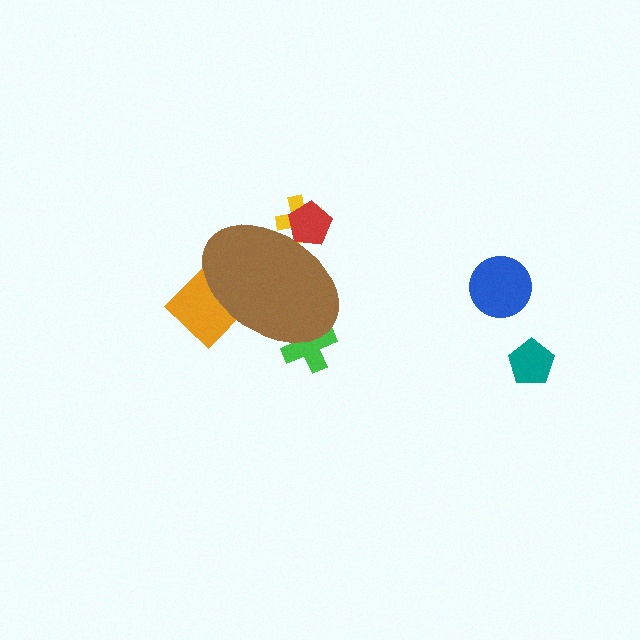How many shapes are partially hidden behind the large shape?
4 shapes are partially hidden.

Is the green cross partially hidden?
Yes, the green cross is partially hidden behind the brown ellipse.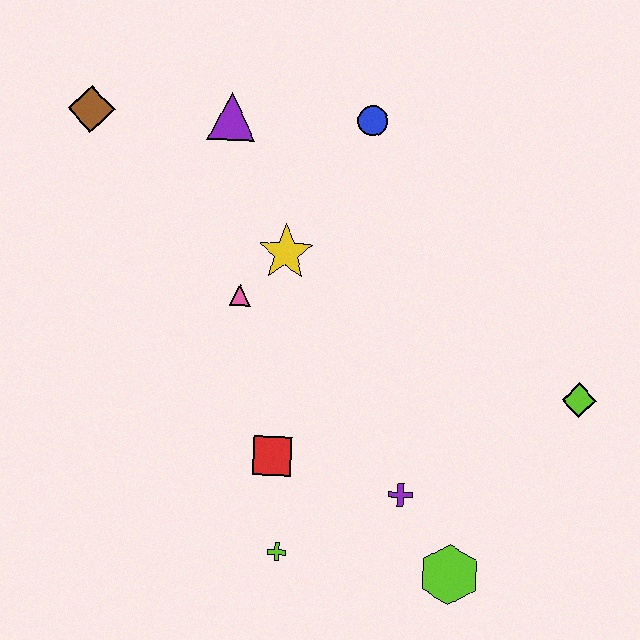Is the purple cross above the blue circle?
No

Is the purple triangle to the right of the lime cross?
No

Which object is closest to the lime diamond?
The purple cross is closest to the lime diamond.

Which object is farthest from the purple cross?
The brown diamond is farthest from the purple cross.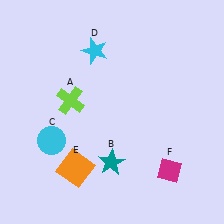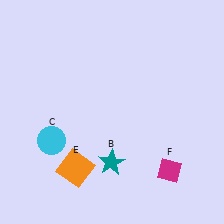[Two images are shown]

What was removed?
The cyan star (D), the lime cross (A) were removed in Image 2.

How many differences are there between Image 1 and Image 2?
There are 2 differences between the two images.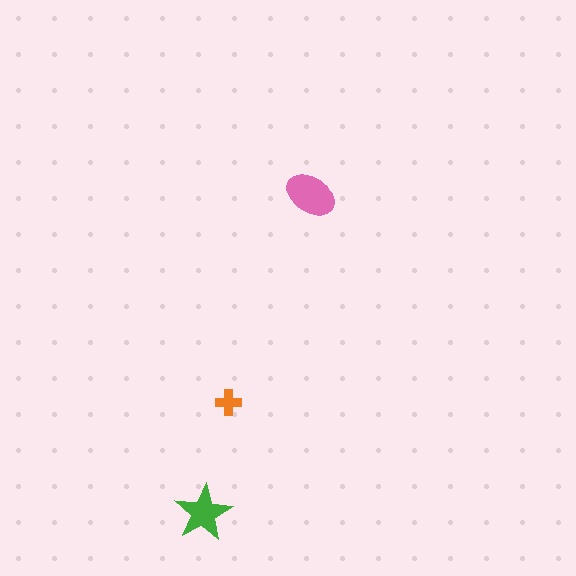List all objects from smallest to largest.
The orange cross, the green star, the pink ellipse.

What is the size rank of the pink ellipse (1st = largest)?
1st.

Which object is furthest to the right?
The pink ellipse is rightmost.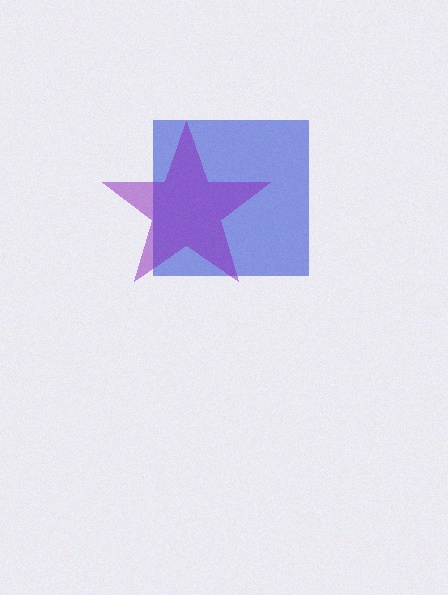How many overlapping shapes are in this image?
There are 2 overlapping shapes in the image.